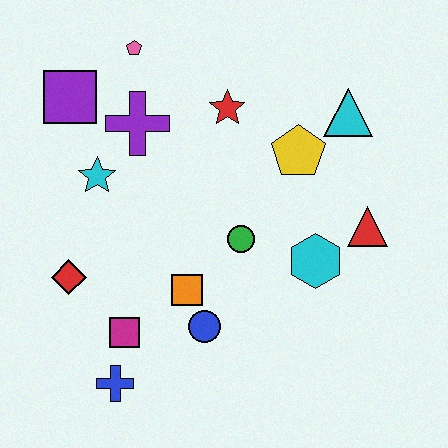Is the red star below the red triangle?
No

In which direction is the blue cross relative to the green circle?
The blue cross is below the green circle.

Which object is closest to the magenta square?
The blue cross is closest to the magenta square.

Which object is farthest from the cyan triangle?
The blue cross is farthest from the cyan triangle.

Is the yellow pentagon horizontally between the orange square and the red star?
No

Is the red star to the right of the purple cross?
Yes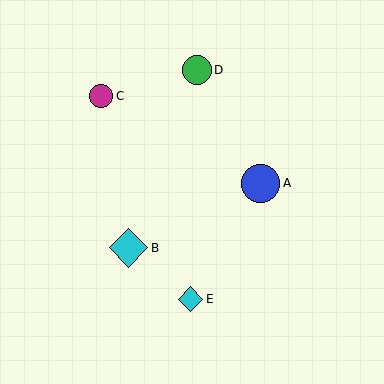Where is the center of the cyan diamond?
The center of the cyan diamond is at (191, 299).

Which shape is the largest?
The cyan diamond (labeled B) is the largest.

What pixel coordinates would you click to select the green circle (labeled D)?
Click at (197, 70) to select the green circle D.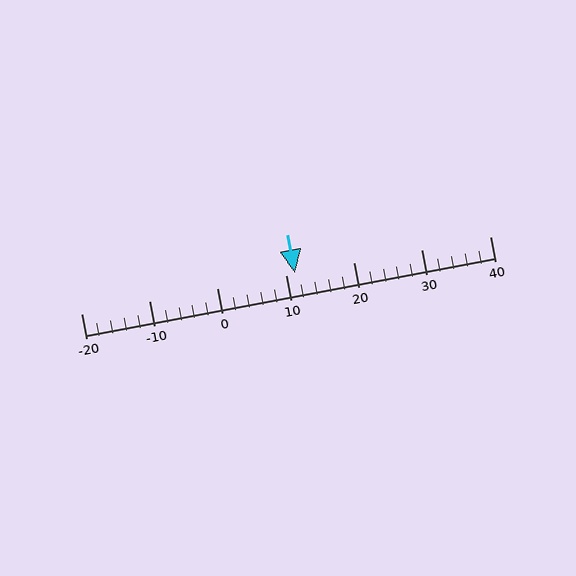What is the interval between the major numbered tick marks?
The major tick marks are spaced 10 units apart.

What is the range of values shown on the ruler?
The ruler shows values from -20 to 40.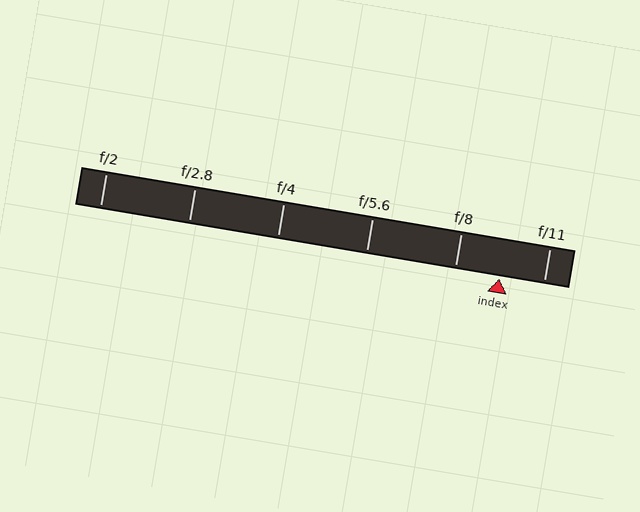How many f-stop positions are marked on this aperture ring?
There are 6 f-stop positions marked.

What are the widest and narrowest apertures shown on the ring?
The widest aperture shown is f/2 and the narrowest is f/11.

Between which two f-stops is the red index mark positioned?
The index mark is between f/8 and f/11.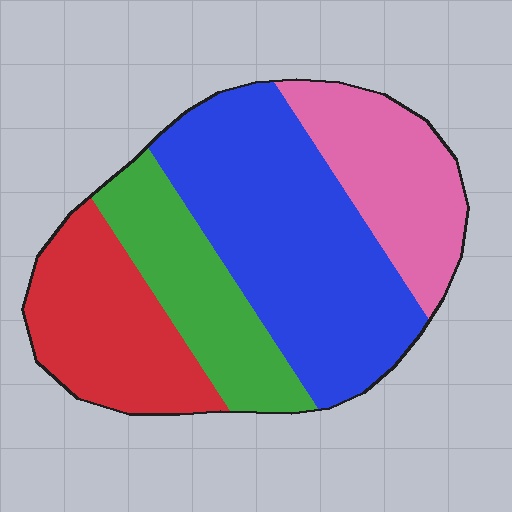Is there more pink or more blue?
Blue.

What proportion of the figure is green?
Green covers 19% of the figure.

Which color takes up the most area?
Blue, at roughly 40%.